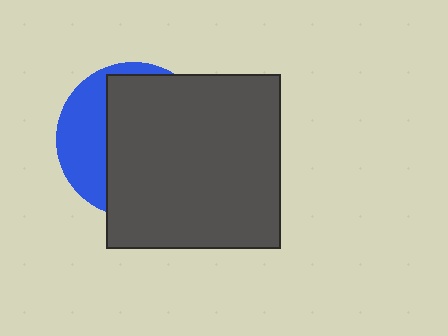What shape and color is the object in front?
The object in front is a dark gray square.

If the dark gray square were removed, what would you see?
You would see the complete blue circle.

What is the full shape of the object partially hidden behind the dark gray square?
The partially hidden object is a blue circle.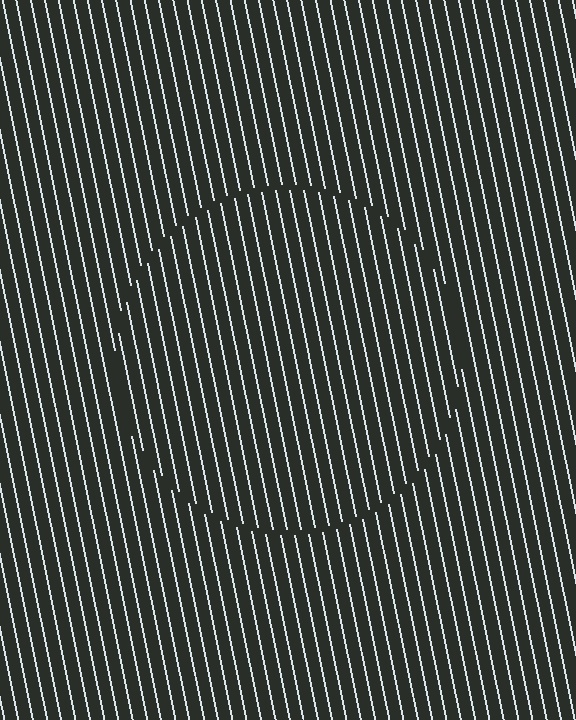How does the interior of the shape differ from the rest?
The interior of the shape contains the same grating, shifted by half a period — the contour is defined by the phase discontinuity where line-ends from the inner and outer gratings abut.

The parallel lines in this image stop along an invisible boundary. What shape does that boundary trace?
An illusory circle. The interior of the shape contains the same grating, shifted by half a period — the contour is defined by the phase discontinuity where line-ends from the inner and outer gratings abut.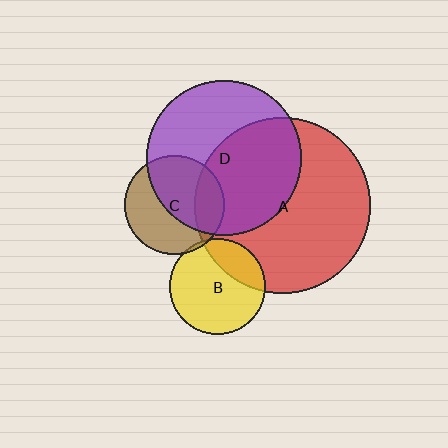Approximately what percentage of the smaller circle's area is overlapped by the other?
Approximately 55%.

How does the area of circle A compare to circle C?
Approximately 3.1 times.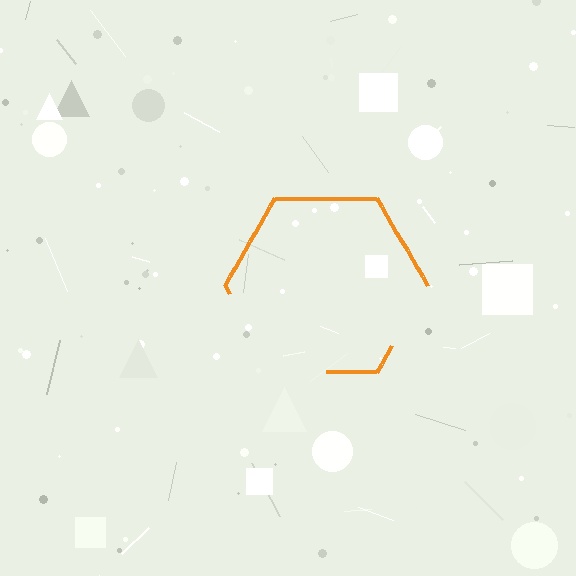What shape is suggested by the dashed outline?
The dashed outline suggests a hexagon.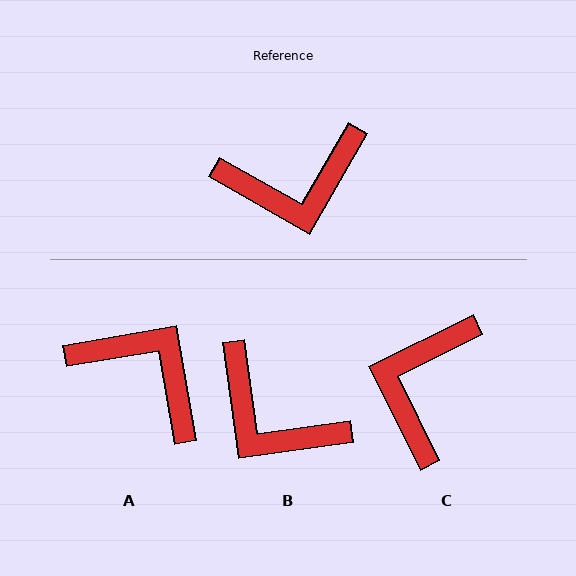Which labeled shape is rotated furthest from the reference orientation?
A, about 129 degrees away.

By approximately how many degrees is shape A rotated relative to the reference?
Approximately 129 degrees counter-clockwise.